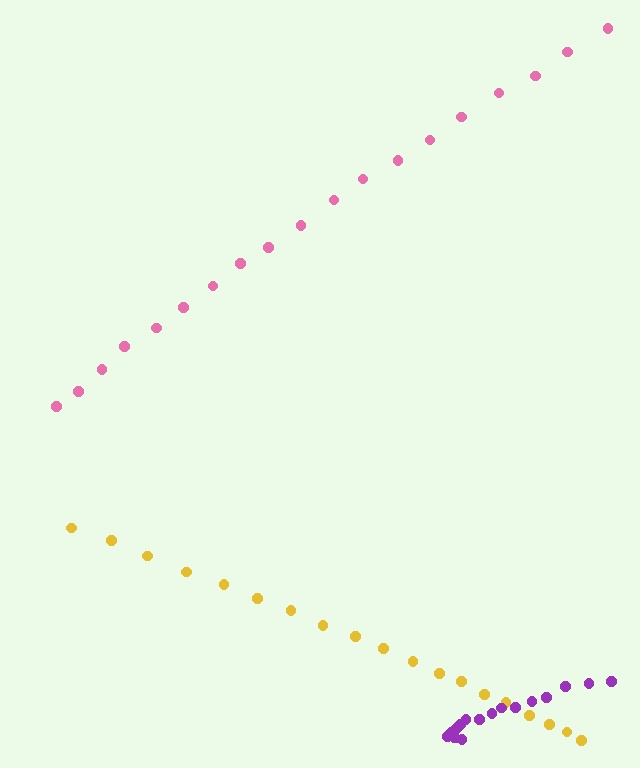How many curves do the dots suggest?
There are 3 distinct paths.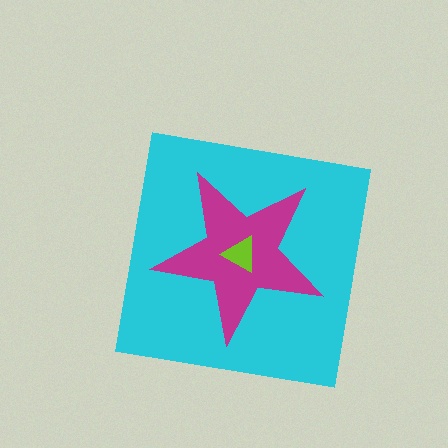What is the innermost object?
The lime triangle.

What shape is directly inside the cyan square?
The magenta star.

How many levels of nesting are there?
3.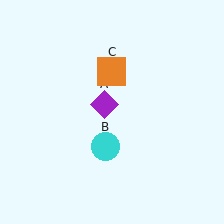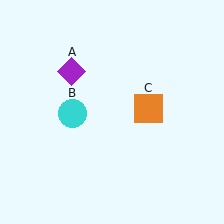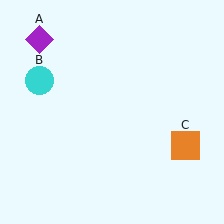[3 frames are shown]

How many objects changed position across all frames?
3 objects changed position: purple diamond (object A), cyan circle (object B), orange square (object C).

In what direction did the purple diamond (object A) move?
The purple diamond (object A) moved up and to the left.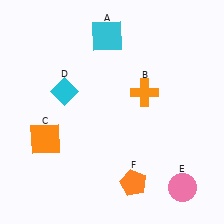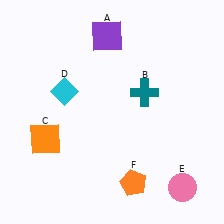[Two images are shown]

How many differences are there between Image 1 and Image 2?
There are 2 differences between the two images.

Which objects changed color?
A changed from cyan to purple. B changed from orange to teal.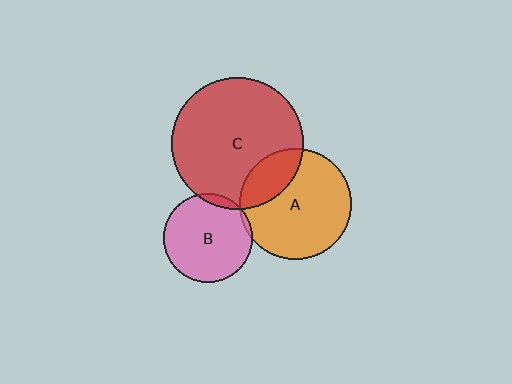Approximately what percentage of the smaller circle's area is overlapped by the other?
Approximately 5%.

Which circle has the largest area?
Circle C (red).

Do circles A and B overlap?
Yes.